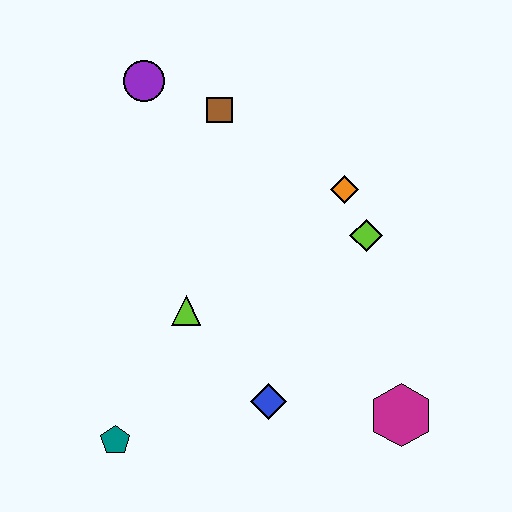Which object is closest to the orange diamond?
The lime diamond is closest to the orange diamond.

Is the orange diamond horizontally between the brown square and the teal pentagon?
No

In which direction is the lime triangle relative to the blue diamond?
The lime triangle is above the blue diamond.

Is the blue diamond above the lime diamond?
No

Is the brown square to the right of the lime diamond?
No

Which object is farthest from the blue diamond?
The purple circle is farthest from the blue diamond.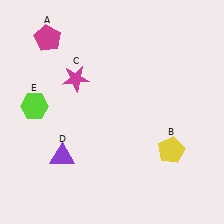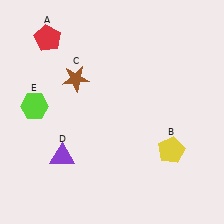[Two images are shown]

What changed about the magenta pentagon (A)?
In Image 1, A is magenta. In Image 2, it changed to red.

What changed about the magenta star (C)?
In Image 1, C is magenta. In Image 2, it changed to brown.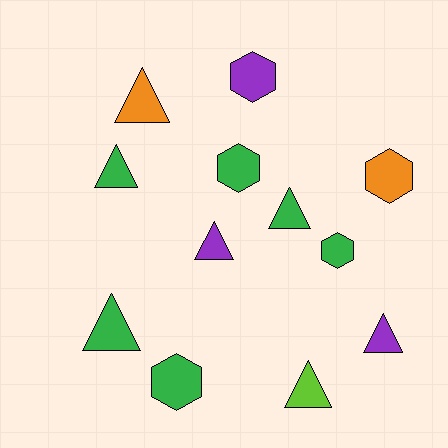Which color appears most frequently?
Green, with 6 objects.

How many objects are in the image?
There are 12 objects.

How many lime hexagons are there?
There are no lime hexagons.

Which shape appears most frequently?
Triangle, with 7 objects.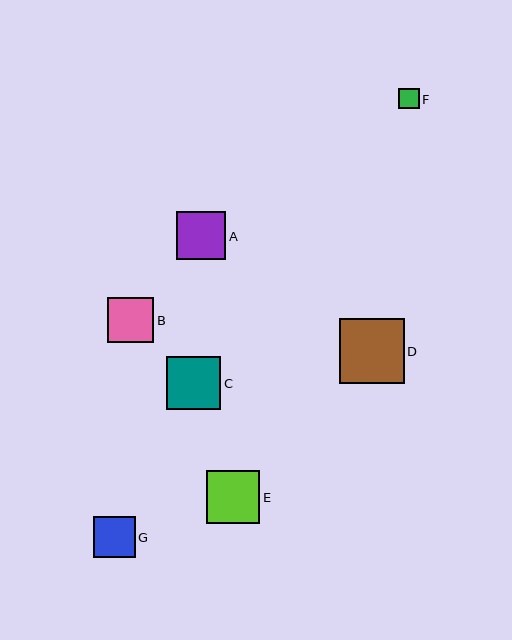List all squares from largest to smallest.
From largest to smallest: D, C, E, A, B, G, F.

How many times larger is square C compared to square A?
Square C is approximately 1.1 times the size of square A.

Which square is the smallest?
Square F is the smallest with a size of approximately 20 pixels.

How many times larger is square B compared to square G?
Square B is approximately 1.1 times the size of square G.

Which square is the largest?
Square D is the largest with a size of approximately 65 pixels.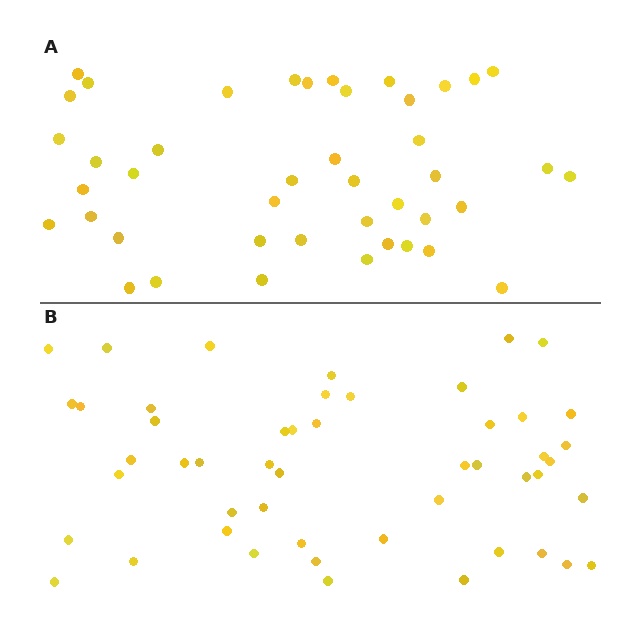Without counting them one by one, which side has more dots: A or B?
Region B (the bottom region) has more dots.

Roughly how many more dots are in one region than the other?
Region B has roughly 8 or so more dots than region A.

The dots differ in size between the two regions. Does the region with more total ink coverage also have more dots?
No. Region A has more total ink coverage because its dots are larger, but region B actually contains more individual dots. Total area can be misleading — the number of items is what matters here.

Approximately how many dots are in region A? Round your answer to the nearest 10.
About 40 dots. (The exact count is 43, which rounds to 40.)